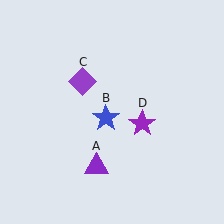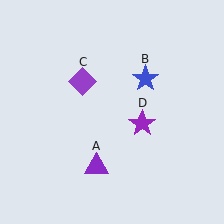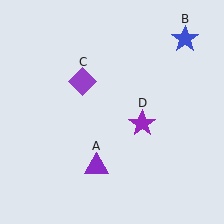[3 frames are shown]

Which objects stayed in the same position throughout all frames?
Purple triangle (object A) and purple diamond (object C) and purple star (object D) remained stationary.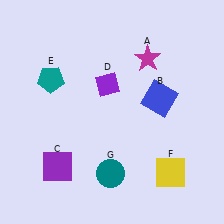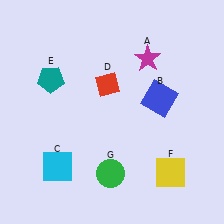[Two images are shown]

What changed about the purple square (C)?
In Image 1, C is purple. In Image 2, it changed to cyan.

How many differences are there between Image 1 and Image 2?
There are 3 differences between the two images.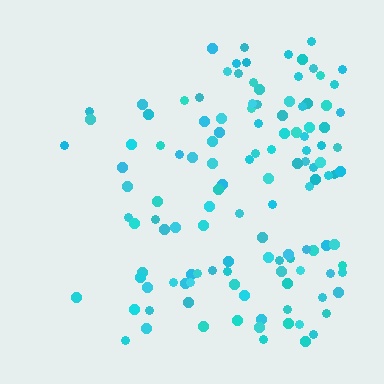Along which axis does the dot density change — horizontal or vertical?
Horizontal.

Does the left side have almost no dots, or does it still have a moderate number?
Still a moderate number, just noticeably fewer than the right.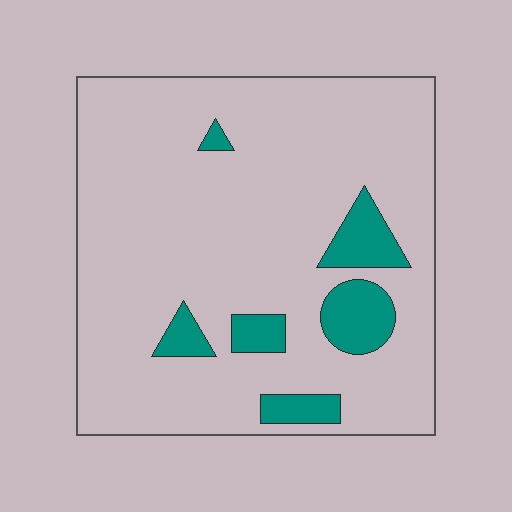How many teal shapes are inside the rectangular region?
6.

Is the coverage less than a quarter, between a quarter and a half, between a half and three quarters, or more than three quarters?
Less than a quarter.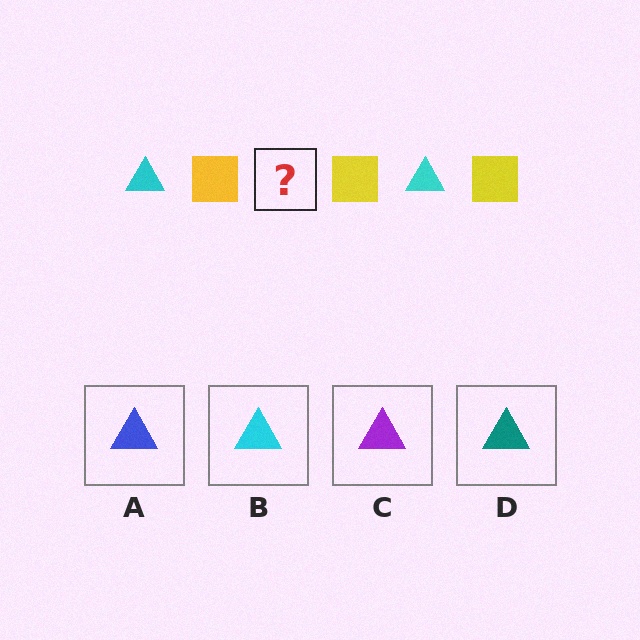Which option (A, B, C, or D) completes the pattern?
B.